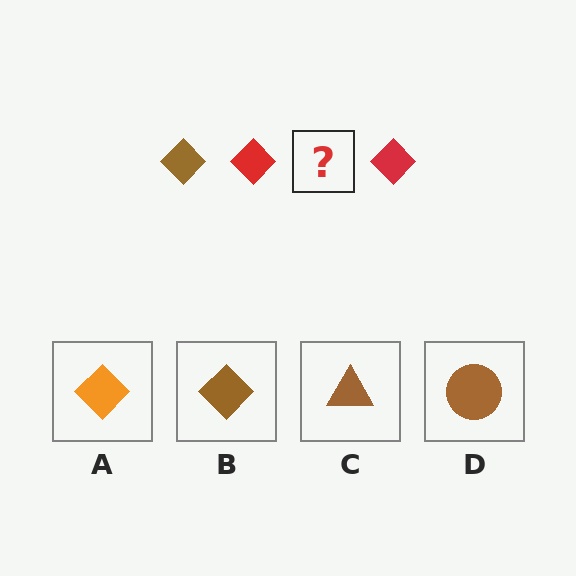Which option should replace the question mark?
Option B.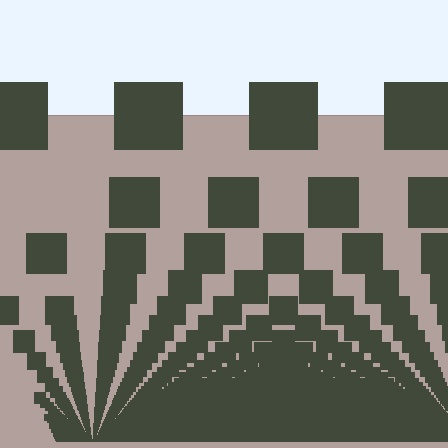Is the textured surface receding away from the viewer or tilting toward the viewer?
The surface appears to tilt toward the viewer. Texture elements get larger and sparser toward the top.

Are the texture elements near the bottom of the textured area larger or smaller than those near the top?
Smaller. The gradient is inverted — elements near the bottom are smaller and denser.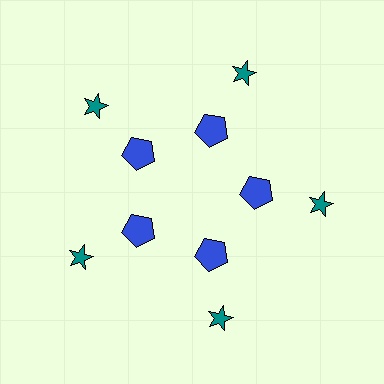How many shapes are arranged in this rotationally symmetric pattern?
There are 10 shapes, arranged in 5 groups of 2.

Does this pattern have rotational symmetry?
Yes, this pattern has 5-fold rotational symmetry. It looks the same after rotating 72 degrees around the center.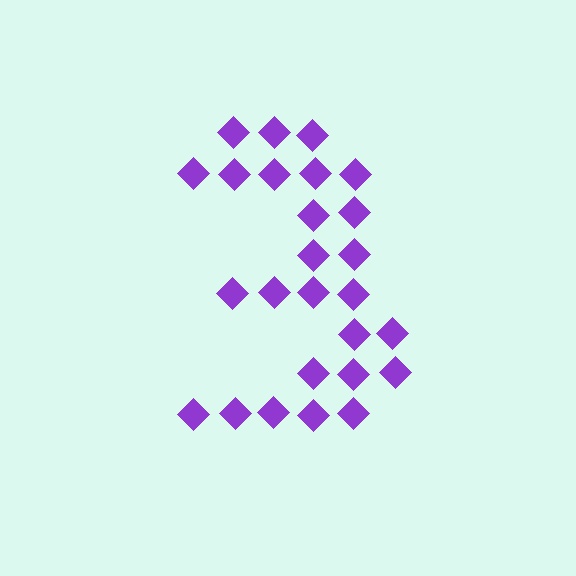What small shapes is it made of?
It is made of small diamonds.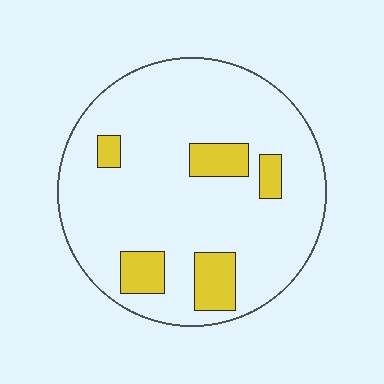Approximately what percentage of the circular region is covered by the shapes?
Approximately 15%.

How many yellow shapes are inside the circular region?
5.